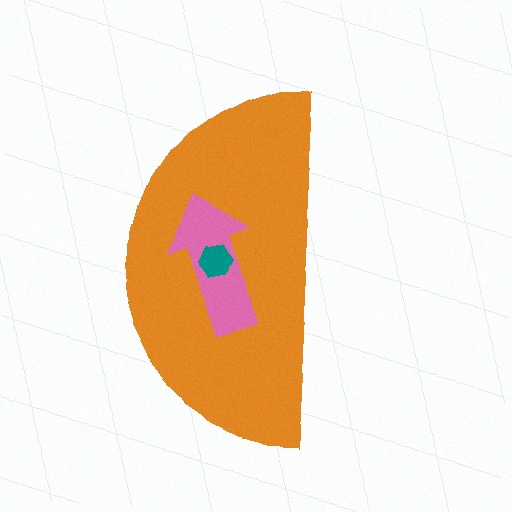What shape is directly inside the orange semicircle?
The pink arrow.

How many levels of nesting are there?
3.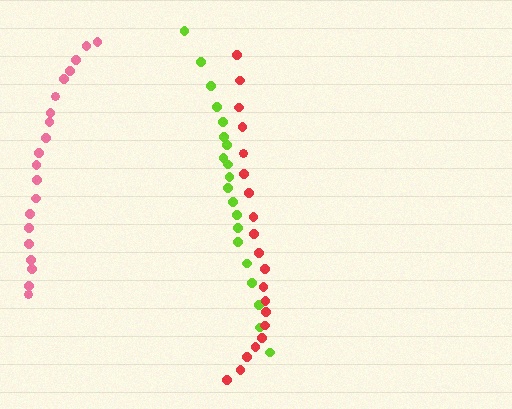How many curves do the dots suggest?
There are 3 distinct paths.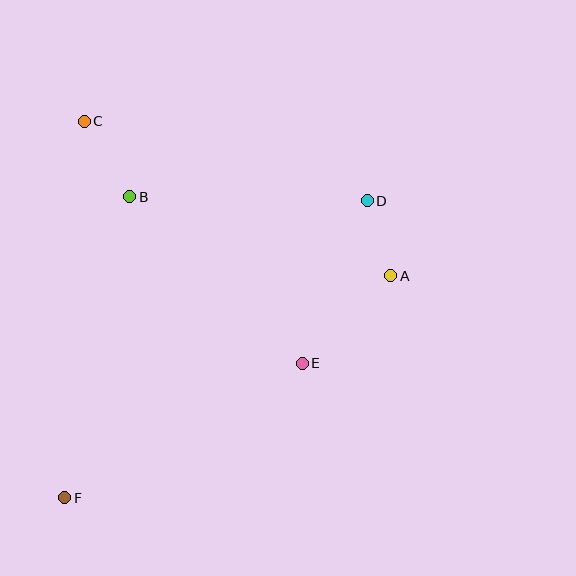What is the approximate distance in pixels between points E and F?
The distance between E and F is approximately 273 pixels.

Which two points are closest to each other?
Points A and D are closest to each other.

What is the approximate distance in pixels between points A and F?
The distance between A and F is approximately 395 pixels.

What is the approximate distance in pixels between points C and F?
The distance between C and F is approximately 377 pixels.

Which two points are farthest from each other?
Points D and F are farthest from each other.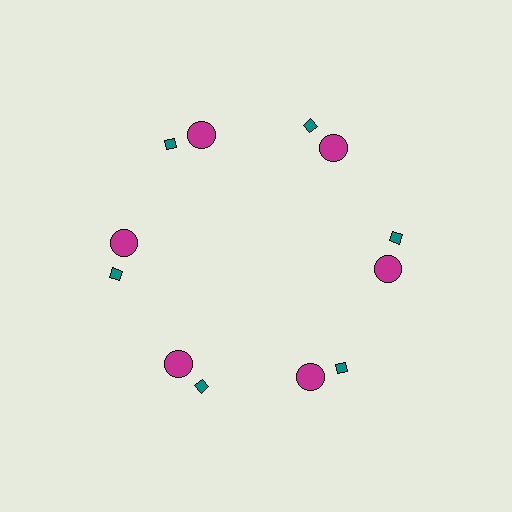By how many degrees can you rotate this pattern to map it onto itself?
The pattern maps onto itself every 60 degrees of rotation.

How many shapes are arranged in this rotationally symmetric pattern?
There are 12 shapes, arranged in 6 groups of 2.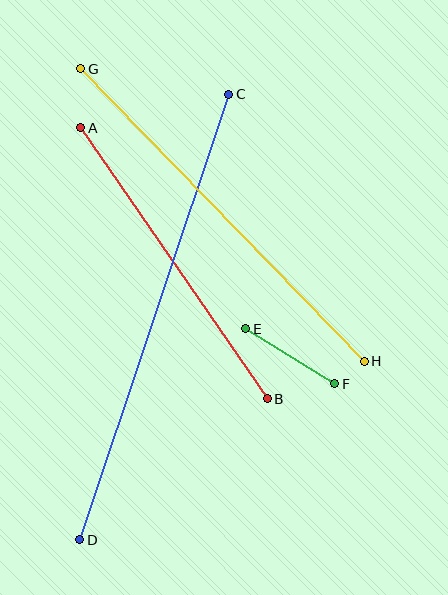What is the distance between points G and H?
The distance is approximately 408 pixels.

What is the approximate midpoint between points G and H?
The midpoint is at approximately (222, 215) pixels.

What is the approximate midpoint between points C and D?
The midpoint is at approximately (154, 317) pixels.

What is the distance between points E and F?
The distance is approximately 105 pixels.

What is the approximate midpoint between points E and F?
The midpoint is at approximately (290, 356) pixels.